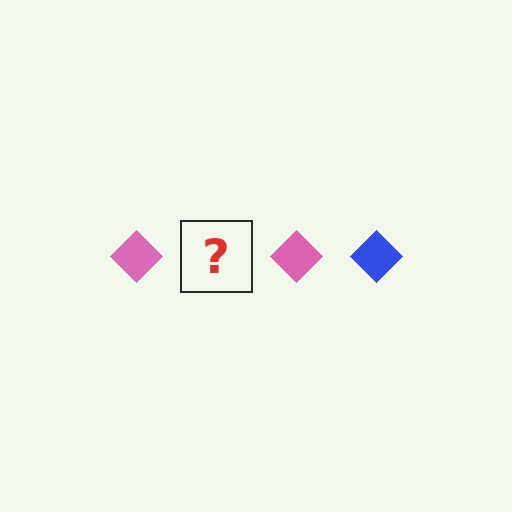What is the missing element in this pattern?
The missing element is a blue diamond.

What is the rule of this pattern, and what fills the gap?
The rule is that the pattern cycles through pink, blue diamonds. The gap should be filled with a blue diamond.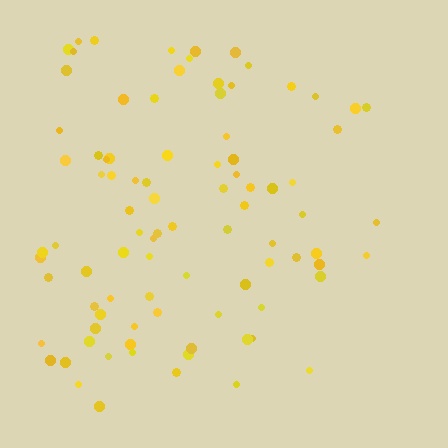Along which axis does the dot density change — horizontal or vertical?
Horizontal.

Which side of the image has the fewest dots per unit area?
The right.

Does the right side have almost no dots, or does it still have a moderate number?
Still a moderate number, just noticeably fewer than the left.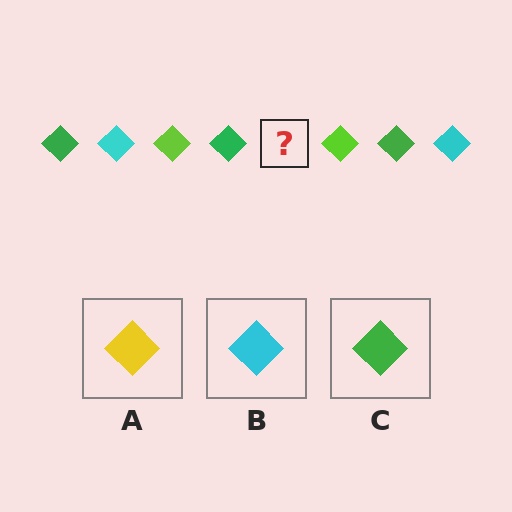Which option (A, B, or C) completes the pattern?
B.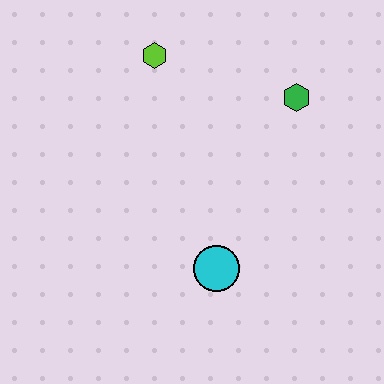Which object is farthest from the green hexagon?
The cyan circle is farthest from the green hexagon.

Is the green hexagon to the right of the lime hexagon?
Yes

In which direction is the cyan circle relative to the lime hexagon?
The cyan circle is below the lime hexagon.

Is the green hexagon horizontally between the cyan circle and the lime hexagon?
No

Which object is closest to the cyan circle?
The green hexagon is closest to the cyan circle.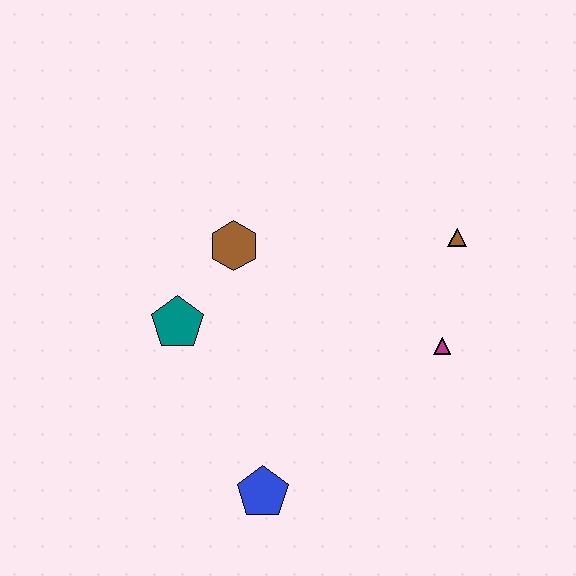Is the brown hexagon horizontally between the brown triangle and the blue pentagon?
No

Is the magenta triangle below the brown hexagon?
Yes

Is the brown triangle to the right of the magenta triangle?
Yes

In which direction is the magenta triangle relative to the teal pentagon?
The magenta triangle is to the right of the teal pentagon.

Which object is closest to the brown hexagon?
The teal pentagon is closest to the brown hexagon.